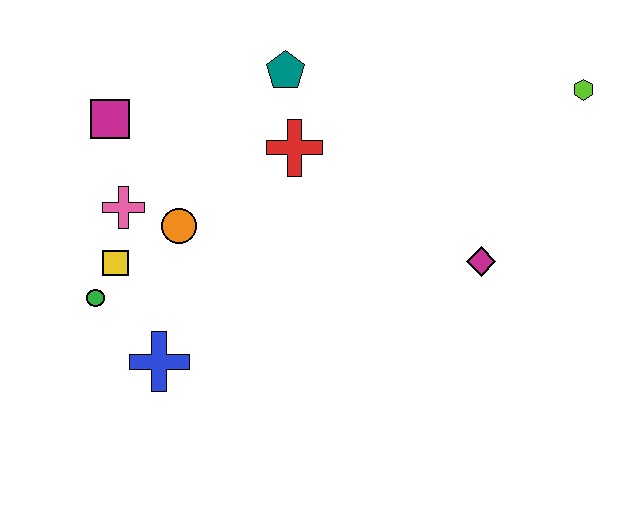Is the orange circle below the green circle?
No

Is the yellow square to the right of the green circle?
Yes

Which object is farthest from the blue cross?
The lime hexagon is farthest from the blue cross.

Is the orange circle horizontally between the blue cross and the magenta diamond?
Yes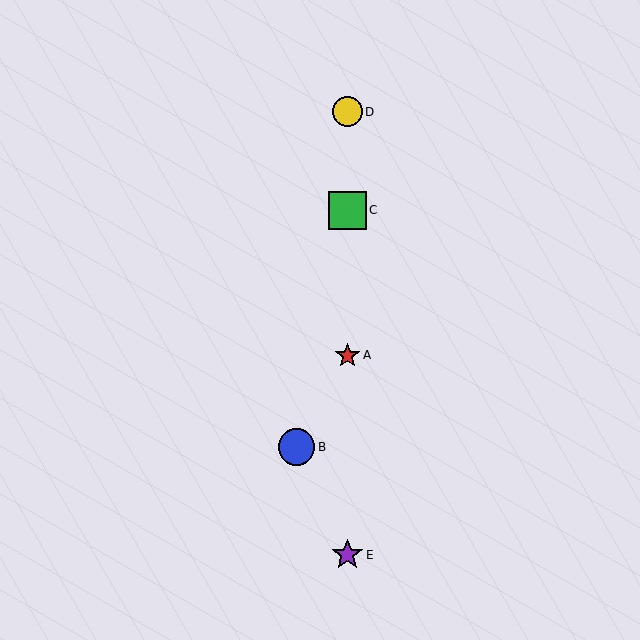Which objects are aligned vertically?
Objects A, C, D, E are aligned vertically.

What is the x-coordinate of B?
Object B is at x≈296.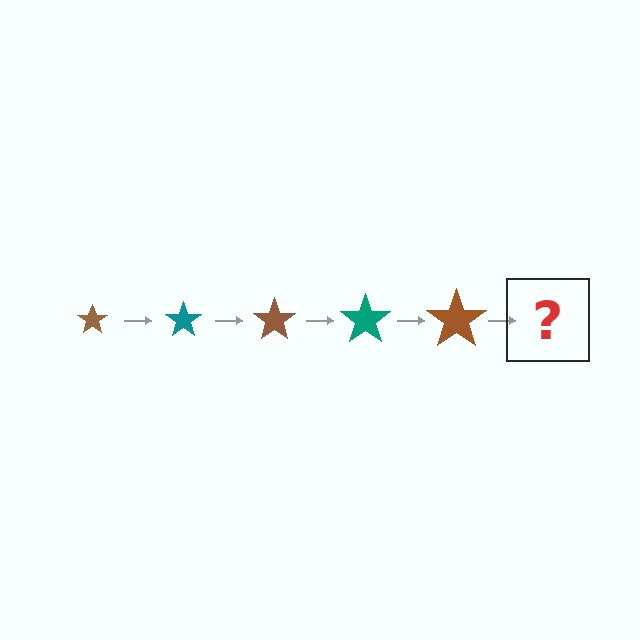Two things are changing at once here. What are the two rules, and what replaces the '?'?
The two rules are that the star grows larger each step and the color cycles through brown and teal. The '?' should be a teal star, larger than the previous one.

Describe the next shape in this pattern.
It should be a teal star, larger than the previous one.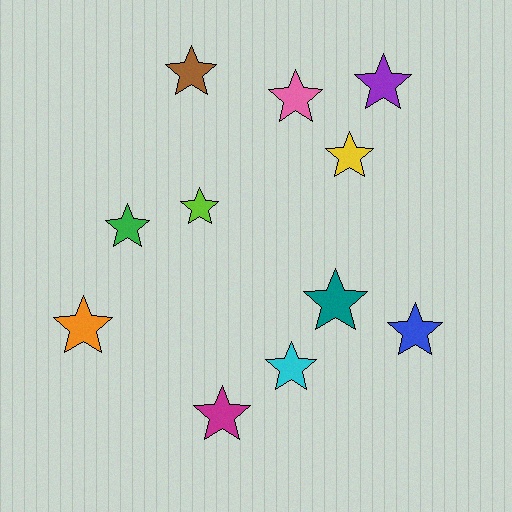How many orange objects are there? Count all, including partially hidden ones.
There is 1 orange object.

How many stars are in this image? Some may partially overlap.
There are 11 stars.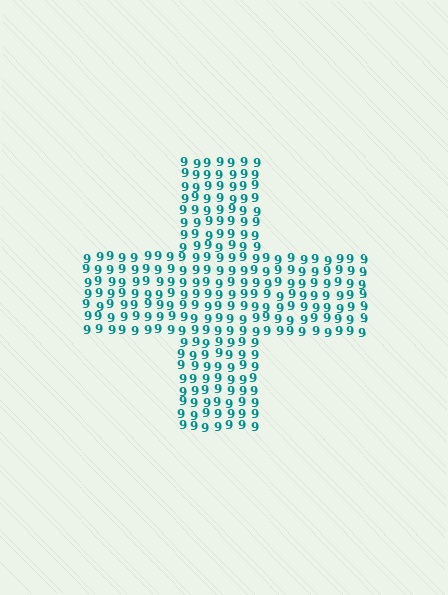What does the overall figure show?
The overall figure shows a cross.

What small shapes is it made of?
It is made of small digit 9's.